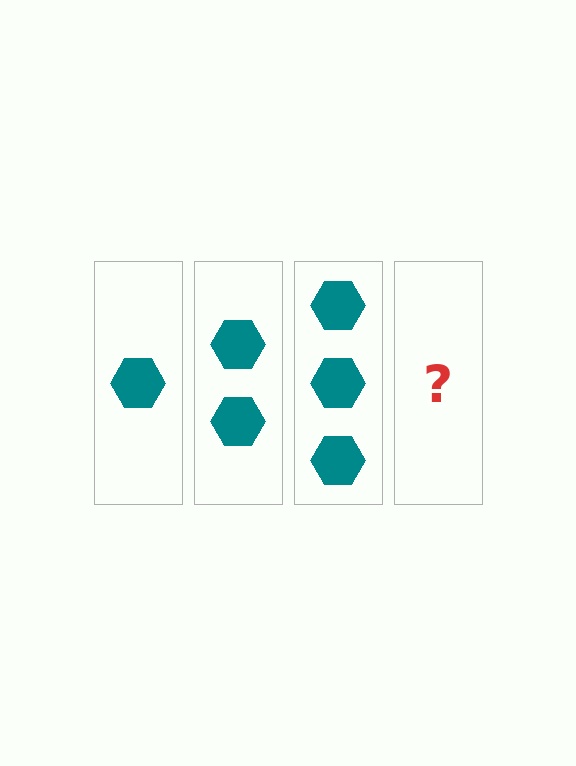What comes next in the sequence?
The next element should be 4 hexagons.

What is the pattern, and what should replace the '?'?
The pattern is that each step adds one more hexagon. The '?' should be 4 hexagons.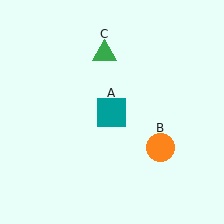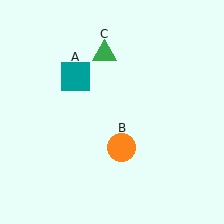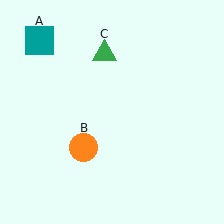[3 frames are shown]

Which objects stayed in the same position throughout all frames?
Green triangle (object C) remained stationary.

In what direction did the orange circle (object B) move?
The orange circle (object B) moved left.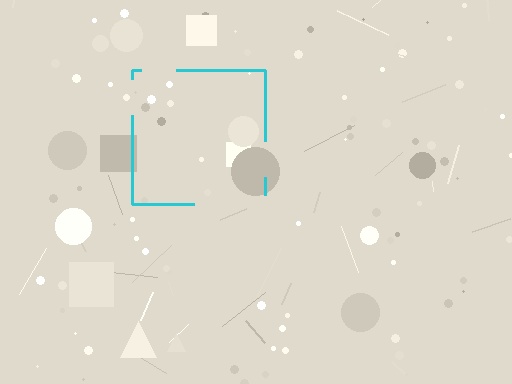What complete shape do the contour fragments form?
The contour fragments form a square.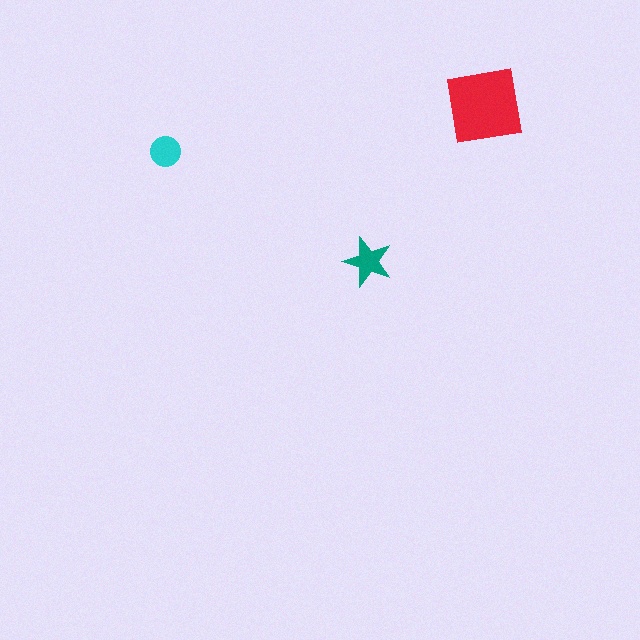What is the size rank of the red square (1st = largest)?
1st.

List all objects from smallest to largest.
The cyan circle, the teal star, the red square.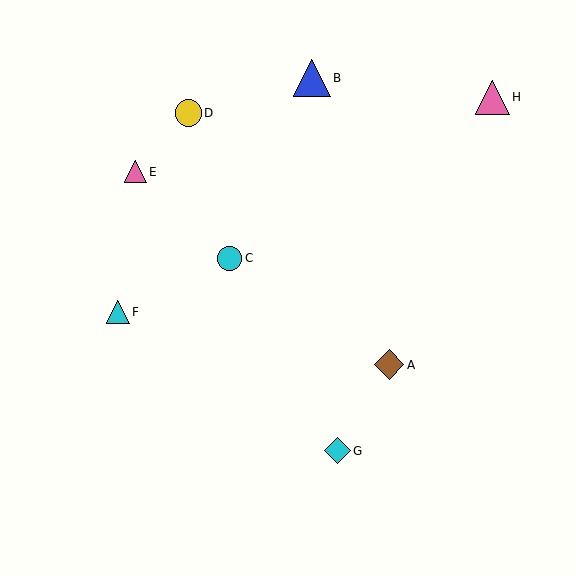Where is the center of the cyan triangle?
The center of the cyan triangle is at (118, 312).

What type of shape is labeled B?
Shape B is a blue triangle.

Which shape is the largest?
The blue triangle (labeled B) is the largest.